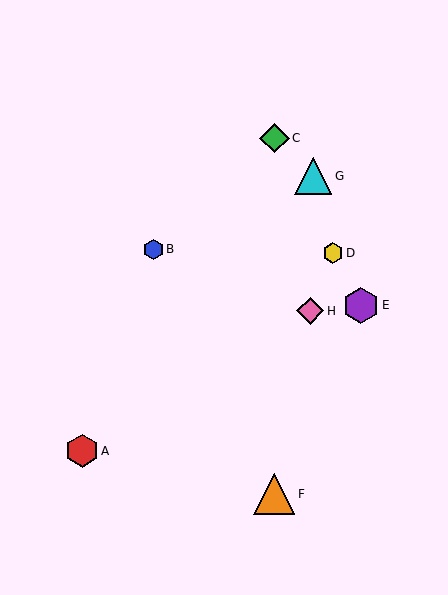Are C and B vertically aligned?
No, C is at x≈274 and B is at x≈153.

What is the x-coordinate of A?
Object A is at x≈82.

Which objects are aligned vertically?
Objects C, F are aligned vertically.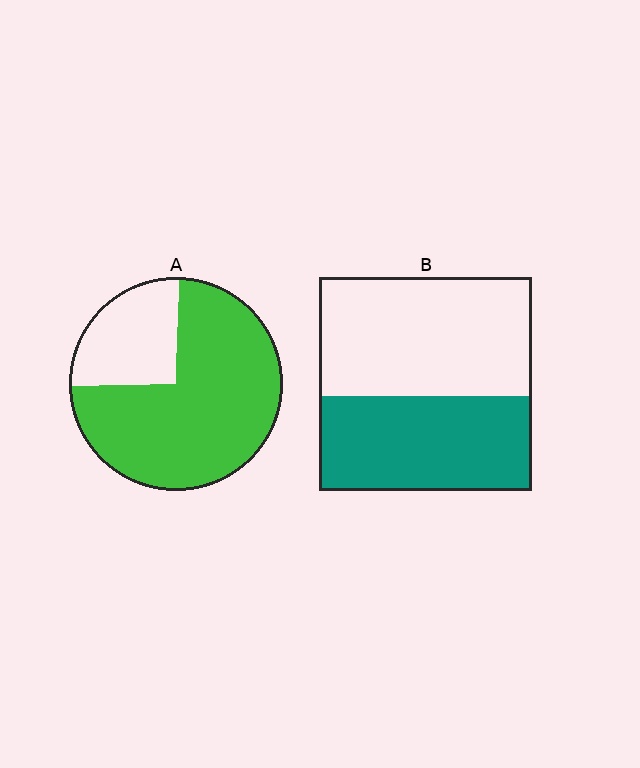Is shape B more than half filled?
No.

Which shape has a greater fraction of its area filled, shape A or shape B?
Shape A.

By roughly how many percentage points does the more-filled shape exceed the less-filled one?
By roughly 30 percentage points (A over B).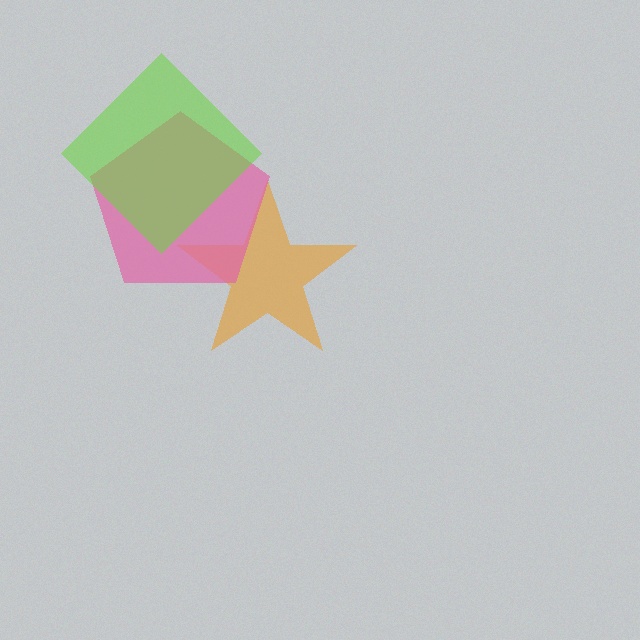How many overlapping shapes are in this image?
There are 3 overlapping shapes in the image.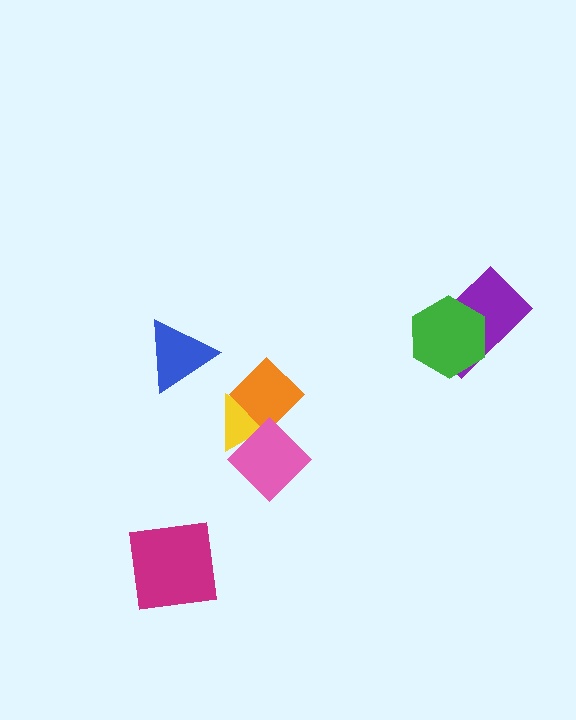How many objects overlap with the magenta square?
0 objects overlap with the magenta square.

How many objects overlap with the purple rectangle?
1 object overlaps with the purple rectangle.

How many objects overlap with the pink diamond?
2 objects overlap with the pink diamond.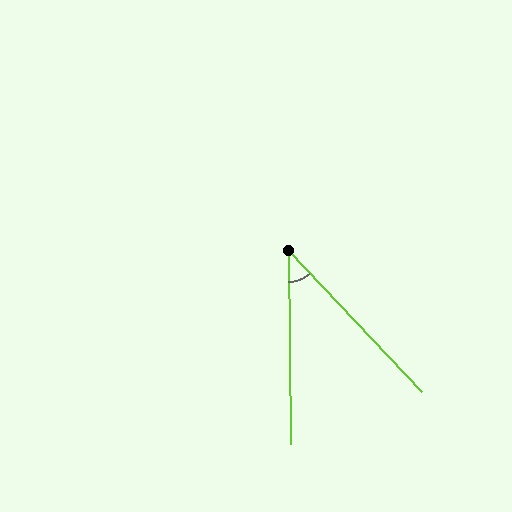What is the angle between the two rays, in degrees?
Approximately 43 degrees.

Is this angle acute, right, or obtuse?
It is acute.